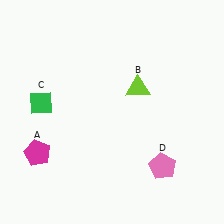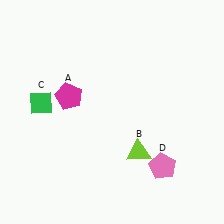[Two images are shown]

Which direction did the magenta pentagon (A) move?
The magenta pentagon (A) moved up.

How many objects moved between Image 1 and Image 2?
2 objects moved between the two images.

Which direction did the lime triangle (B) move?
The lime triangle (B) moved down.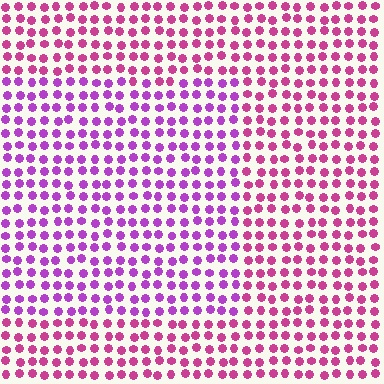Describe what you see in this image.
The image is filled with small magenta elements in a uniform arrangement. A rectangle-shaped region is visible where the elements are tinted to a slightly different hue, forming a subtle color boundary.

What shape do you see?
I see a rectangle.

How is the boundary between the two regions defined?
The boundary is defined purely by a slight shift in hue (about 33 degrees). Spacing, size, and orientation are identical on both sides.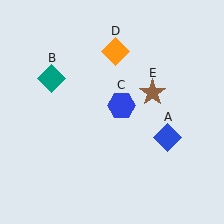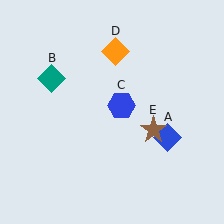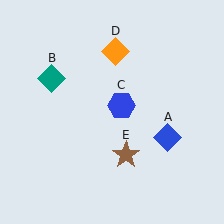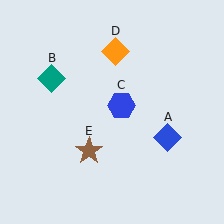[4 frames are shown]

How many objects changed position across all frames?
1 object changed position: brown star (object E).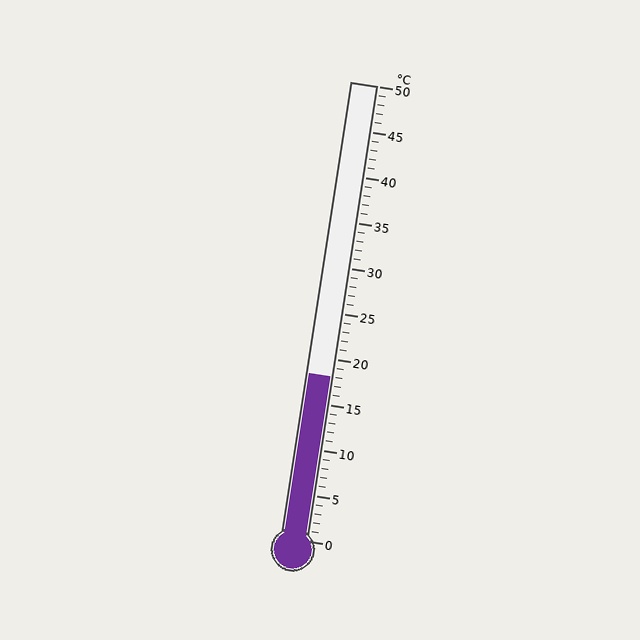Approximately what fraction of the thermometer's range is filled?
The thermometer is filled to approximately 35% of its range.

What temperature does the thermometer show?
The thermometer shows approximately 18°C.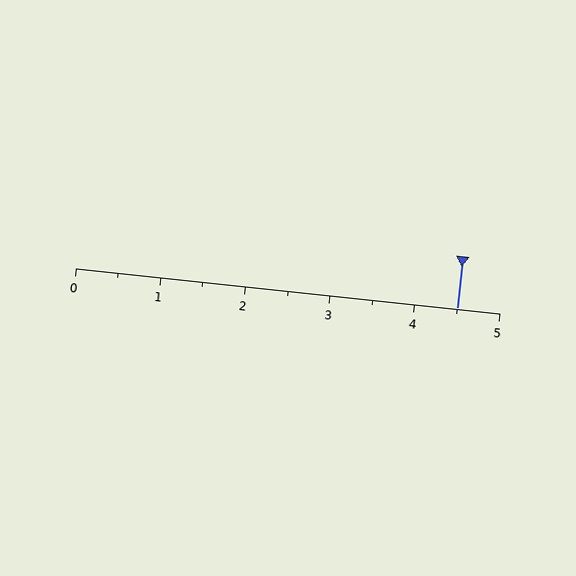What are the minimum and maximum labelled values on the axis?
The axis runs from 0 to 5.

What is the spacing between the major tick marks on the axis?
The major ticks are spaced 1 apart.